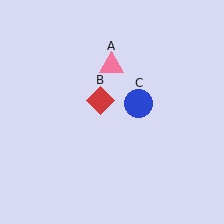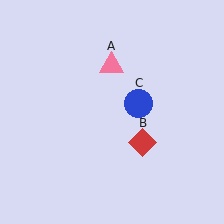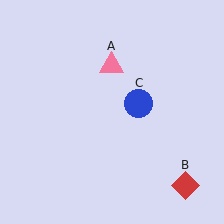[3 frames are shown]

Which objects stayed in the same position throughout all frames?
Pink triangle (object A) and blue circle (object C) remained stationary.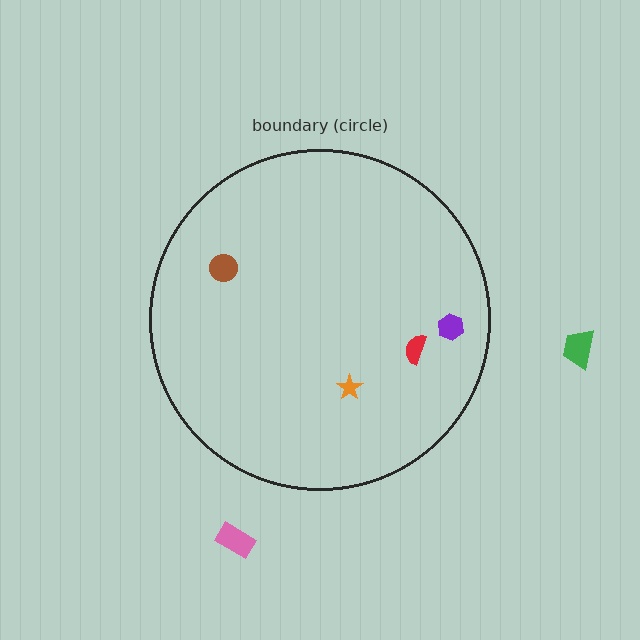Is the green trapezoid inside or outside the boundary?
Outside.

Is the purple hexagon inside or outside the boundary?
Inside.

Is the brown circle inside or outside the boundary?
Inside.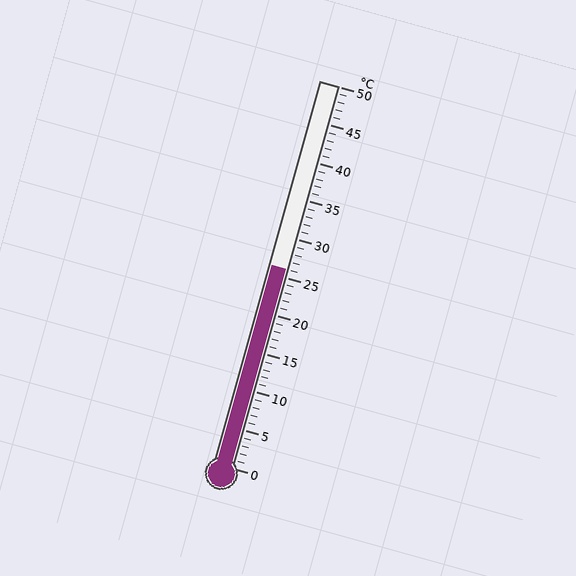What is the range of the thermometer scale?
The thermometer scale ranges from 0°C to 50°C.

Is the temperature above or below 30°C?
The temperature is below 30°C.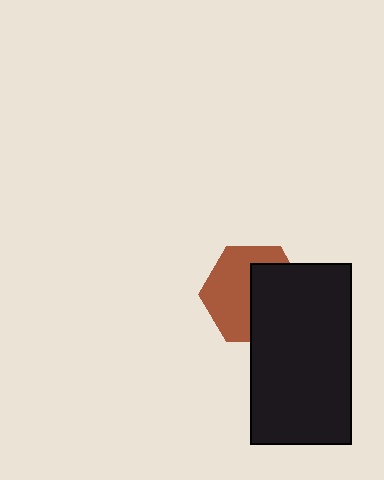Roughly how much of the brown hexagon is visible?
About half of it is visible (roughly 54%).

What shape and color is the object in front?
The object in front is a black rectangle.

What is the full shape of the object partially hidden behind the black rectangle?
The partially hidden object is a brown hexagon.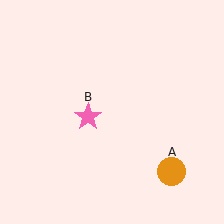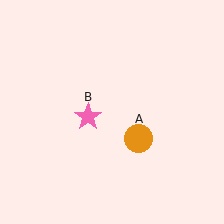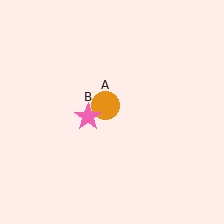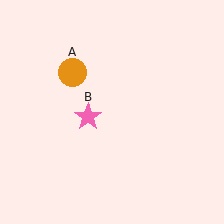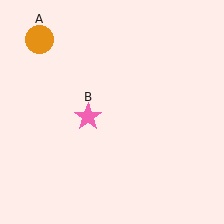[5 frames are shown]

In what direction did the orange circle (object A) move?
The orange circle (object A) moved up and to the left.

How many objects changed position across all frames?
1 object changed position: orange circle (object A).